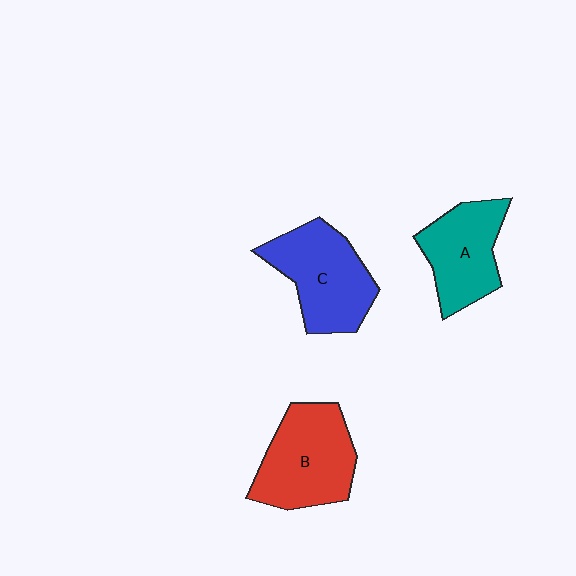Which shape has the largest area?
Shape B (red).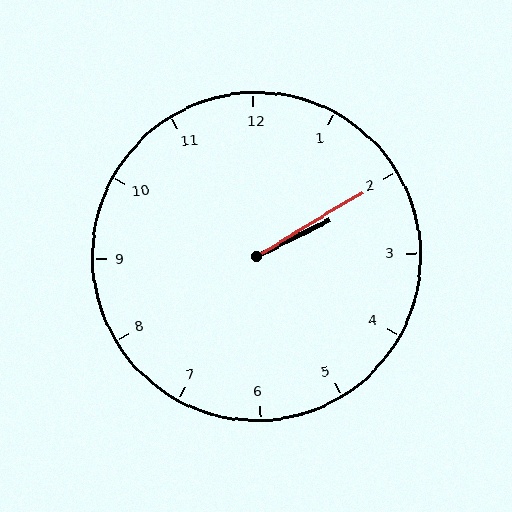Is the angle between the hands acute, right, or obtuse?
It is acute.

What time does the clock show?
2:10.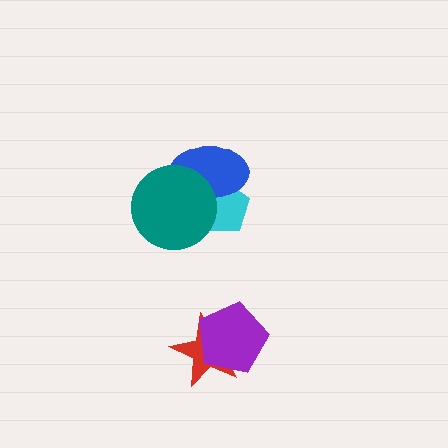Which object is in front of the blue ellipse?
The teal circle is in front of the blue ellipse.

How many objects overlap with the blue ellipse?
2 objects overlap with the blue ellipse.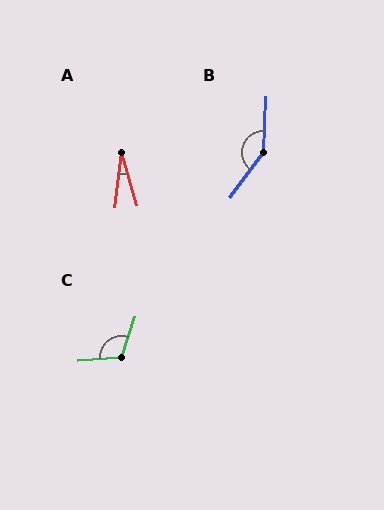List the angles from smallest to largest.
A (24°), C (112°), B (146°).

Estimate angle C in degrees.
Approximately 112 degrees.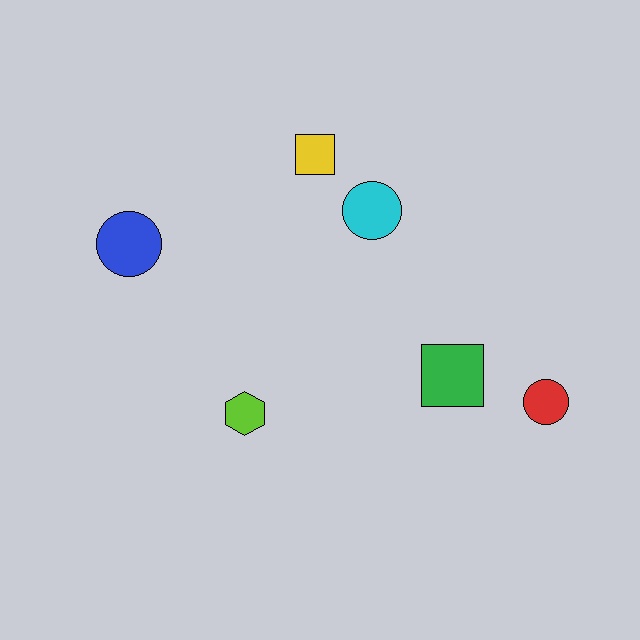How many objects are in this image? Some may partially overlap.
There are 6 objects.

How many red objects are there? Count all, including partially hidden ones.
There is 1 red object.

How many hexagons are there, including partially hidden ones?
There is 1 hexagon.